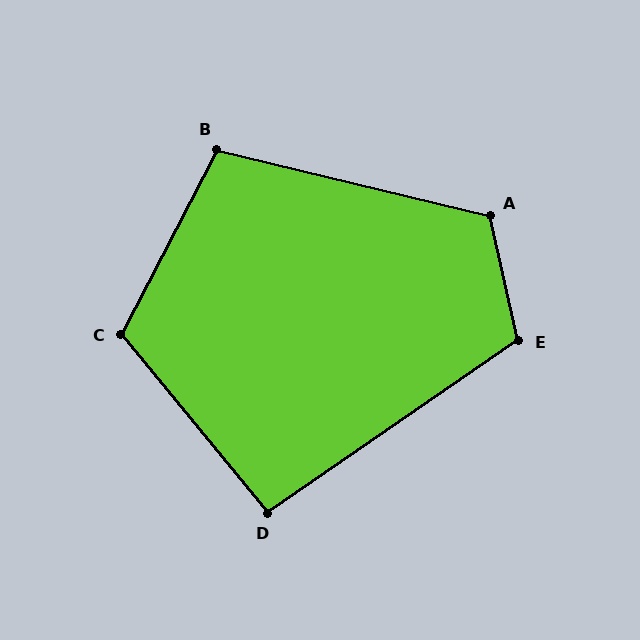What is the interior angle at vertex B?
Approximately 104 degrees (obtuse).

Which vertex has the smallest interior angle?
D, at approximately 95 degrees.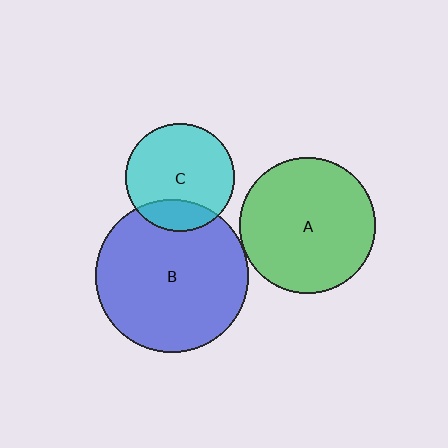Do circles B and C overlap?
Yes.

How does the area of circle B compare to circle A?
Approximately 1.3 times.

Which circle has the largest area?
Circle B (blue).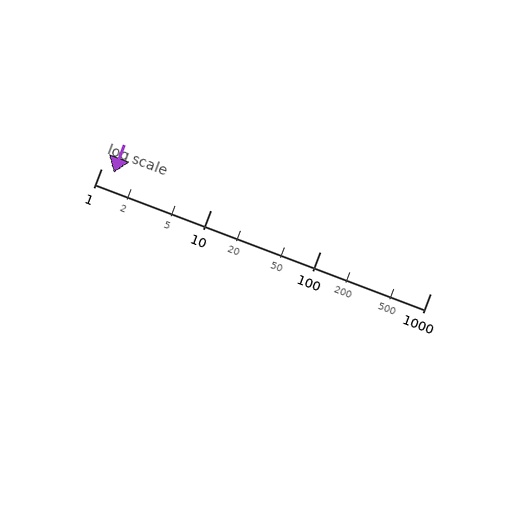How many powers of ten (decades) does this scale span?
The scale spans 3 decades, from 1 to 1000.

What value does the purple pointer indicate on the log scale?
The pointer indicates approximately 1.3.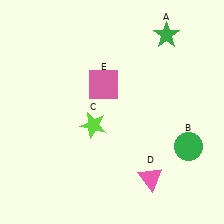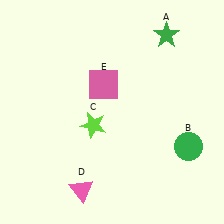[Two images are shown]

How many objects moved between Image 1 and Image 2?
1 object moved between the two images.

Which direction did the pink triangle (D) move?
The pink triangle (D) moved left.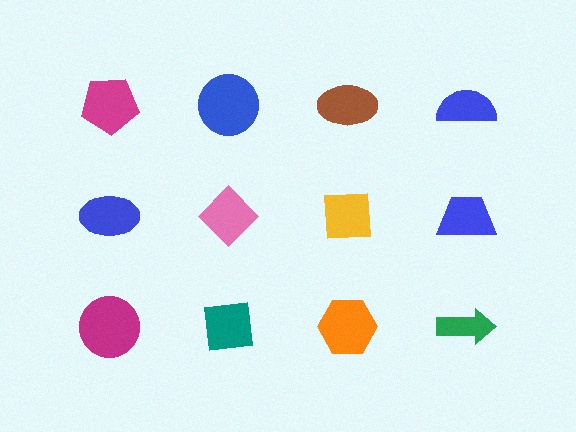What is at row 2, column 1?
A blue ellipse.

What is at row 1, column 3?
A brown ellipse.